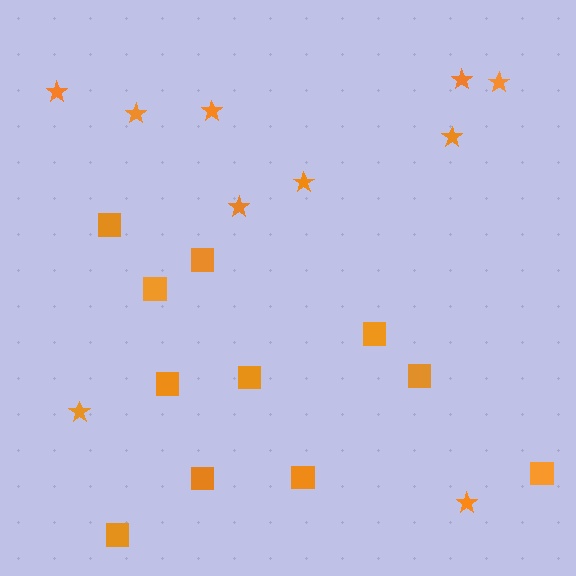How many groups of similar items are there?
There are 2 groups: one group of stars (10) and one group of squares (11).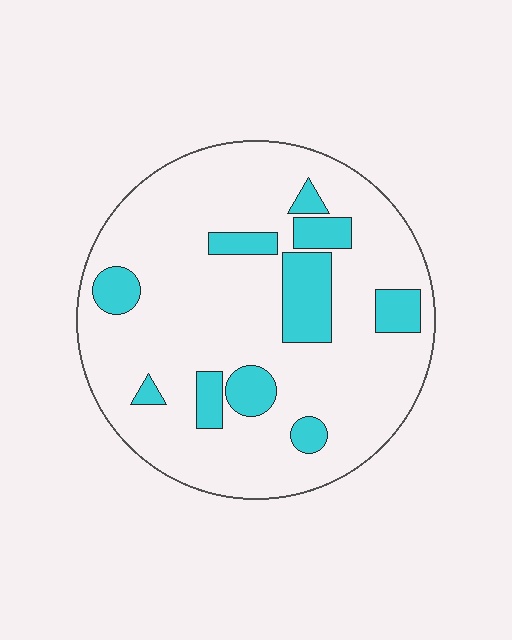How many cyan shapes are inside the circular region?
10.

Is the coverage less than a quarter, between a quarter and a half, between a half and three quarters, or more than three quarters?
Less than a quarter.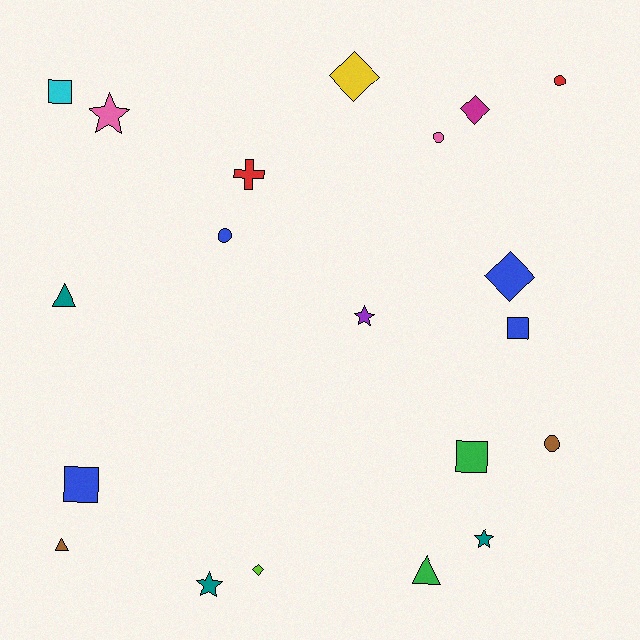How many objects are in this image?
There are 20 objects.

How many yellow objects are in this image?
There is 1 yellow object.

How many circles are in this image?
There are 4 circles.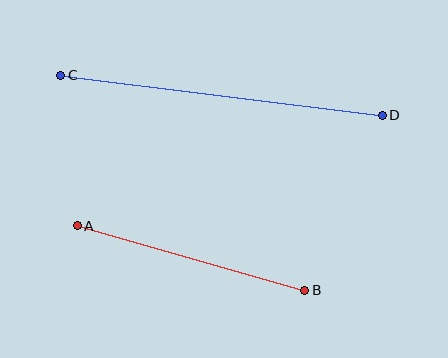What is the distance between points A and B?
The distance is approximately 237 pixels.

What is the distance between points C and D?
The distance is approximately 324 pixels.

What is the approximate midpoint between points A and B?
The midpoint is at approximately (191, 258) pixels.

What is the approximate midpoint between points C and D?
The midpoint is at approximately (222, 95) pixels.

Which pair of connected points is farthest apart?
Points C and D are farthest apart.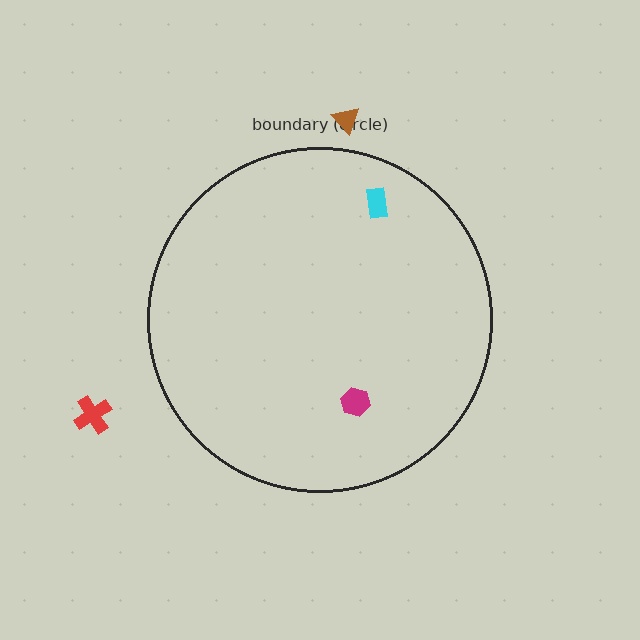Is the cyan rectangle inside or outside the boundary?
Inside.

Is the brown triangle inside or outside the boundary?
Outside.